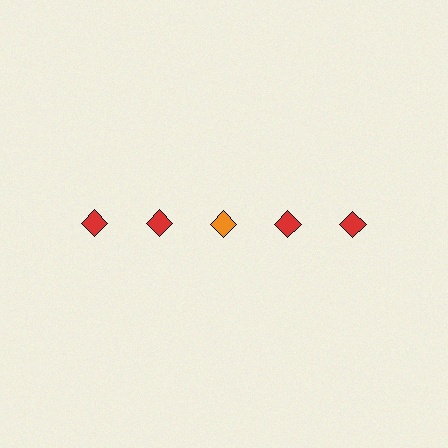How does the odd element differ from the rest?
It has a different color: orange instead of red.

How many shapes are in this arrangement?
There are 5 shapes arranged in a grid pattern.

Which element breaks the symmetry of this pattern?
The orange diamond in the top row, center column breaks the symmetry. All other shapes are red diamonds.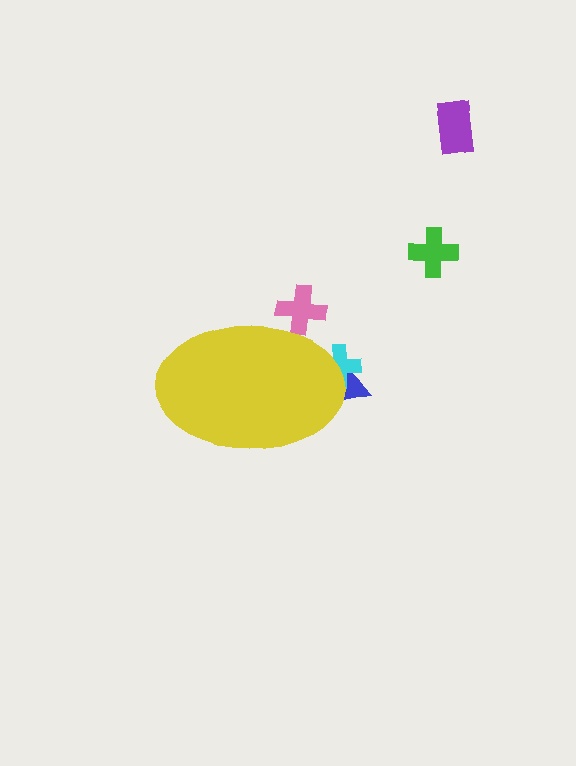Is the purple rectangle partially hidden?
No, the purple rectangle is fully visible.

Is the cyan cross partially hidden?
Yes, the cyan cross is partially hidden behind the yellow ellipse.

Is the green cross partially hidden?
No, the green cross is fully visible.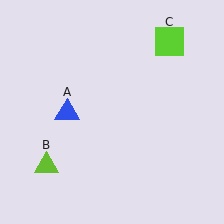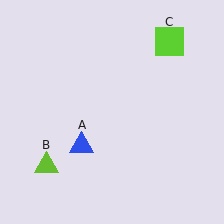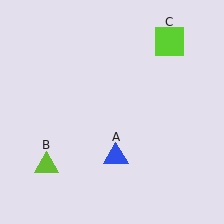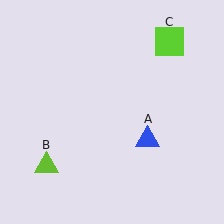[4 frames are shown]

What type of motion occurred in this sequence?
The blue triangle (object A) rotated counterclockwise around the center of the scene.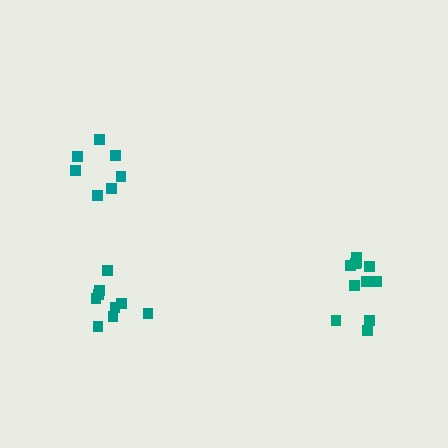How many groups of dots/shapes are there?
There are 3 groups.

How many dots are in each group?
Group 1: 7 dots, Group 2: 11 dots, Group 3: 9 dots (27 total).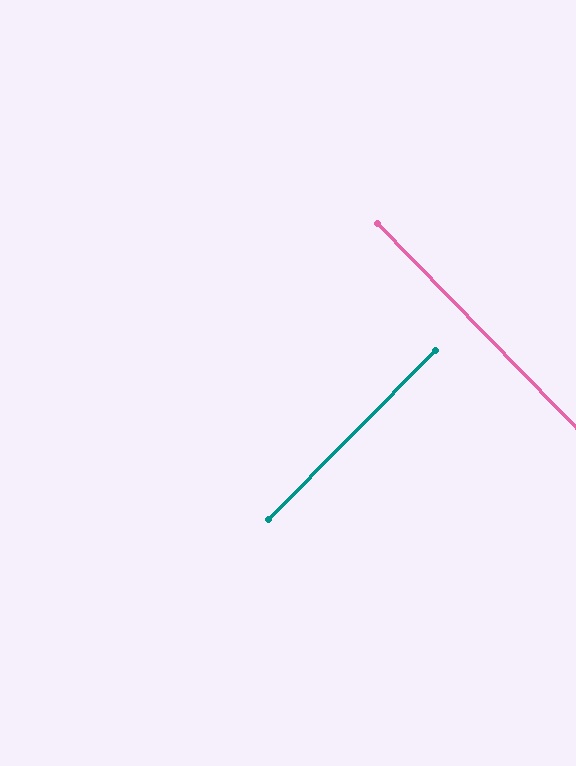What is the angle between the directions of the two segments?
Approximately 89 degrees.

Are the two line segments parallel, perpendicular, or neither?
Perpendicular — they meet at approximately 89°.